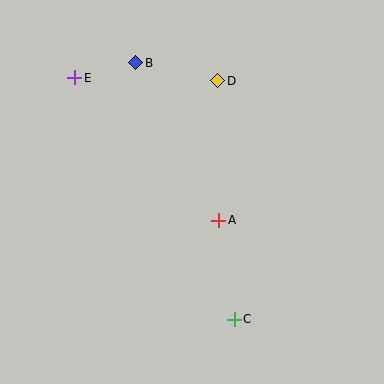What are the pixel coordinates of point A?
Point A is at (219, 220).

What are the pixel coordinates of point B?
Point B is at (136, 63).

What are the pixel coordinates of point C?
Point C is at (234, 319).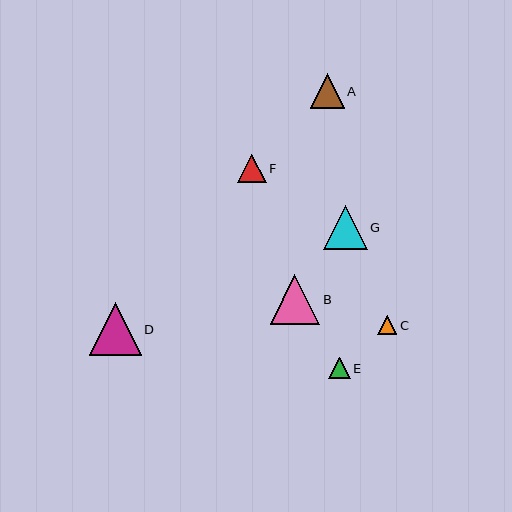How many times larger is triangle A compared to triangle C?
Triangle A is approximately 1.8 times the size of triangle C.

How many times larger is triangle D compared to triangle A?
Triangle D is approximately 1.5 times the size of triangle A.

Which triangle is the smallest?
Triangle C is the smallest with a size of approximately 20 pixels.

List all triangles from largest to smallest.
From largest to smallest: D, B, G, A, F, E, C.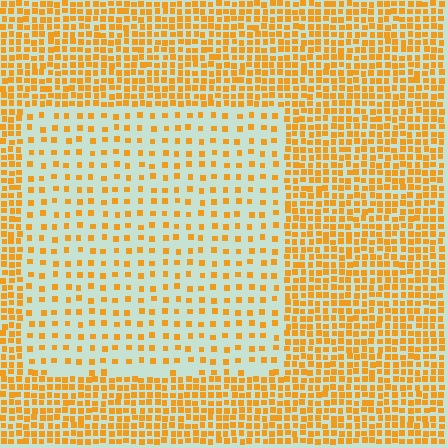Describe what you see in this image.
The image contains small orange elements arranged at two different densities. A rectangle-shaped region is visible where the elements are less densely packed than the surrounding area.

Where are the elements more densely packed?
The elements are more densely packed outside the rectangle boundary.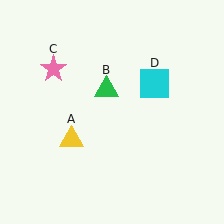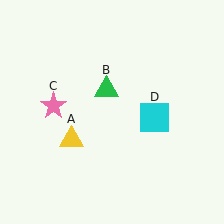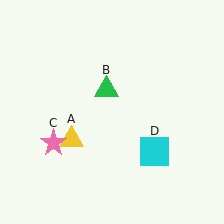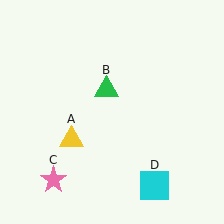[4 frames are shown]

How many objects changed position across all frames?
2 objects changed position: pink star (object C), cyan square (object D).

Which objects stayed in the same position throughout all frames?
Yellow triangle (object A) and green triangle (object B) remained stationary.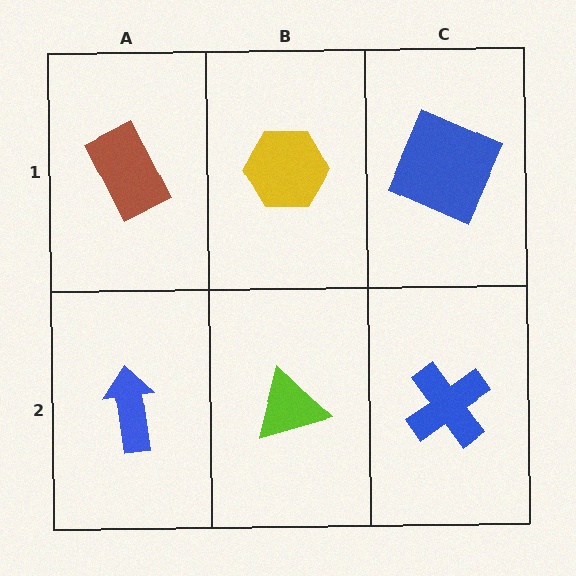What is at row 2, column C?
A blue cross.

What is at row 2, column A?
A blue arrow.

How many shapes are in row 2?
3 shapes.